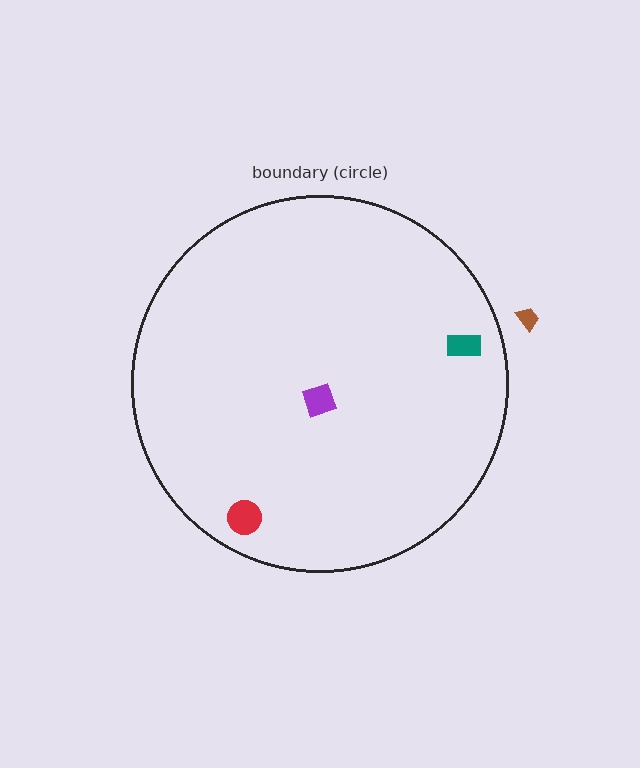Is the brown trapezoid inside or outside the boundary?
Outside.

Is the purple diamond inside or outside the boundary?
Inside.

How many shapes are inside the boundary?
3 inside, 1 outside.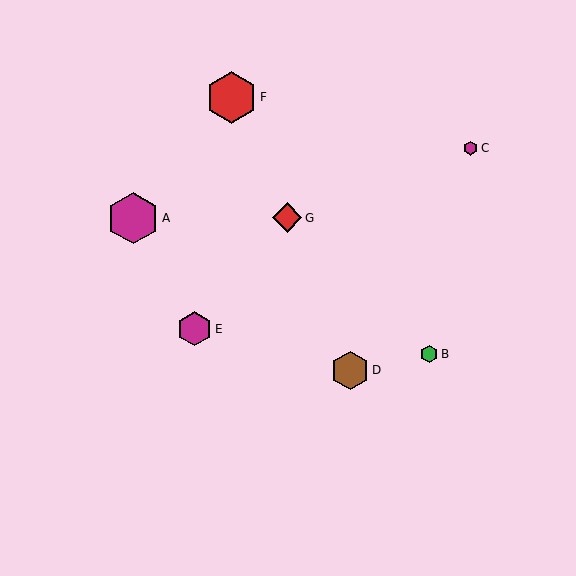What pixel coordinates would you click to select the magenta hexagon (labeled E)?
Click at (195, 329) to select the magenta hexagon E.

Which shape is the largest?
The red hexagon (labeled F) is the largest.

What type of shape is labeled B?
Shape B is a green hexagon.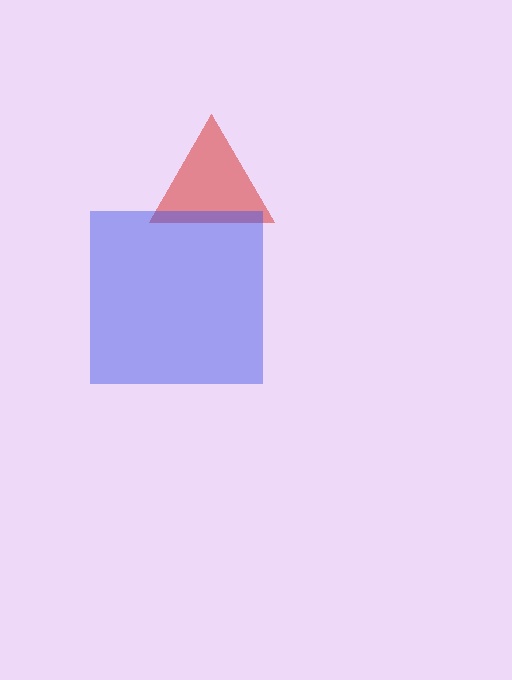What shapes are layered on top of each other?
The layered shapes are: a red triangle, a blue square.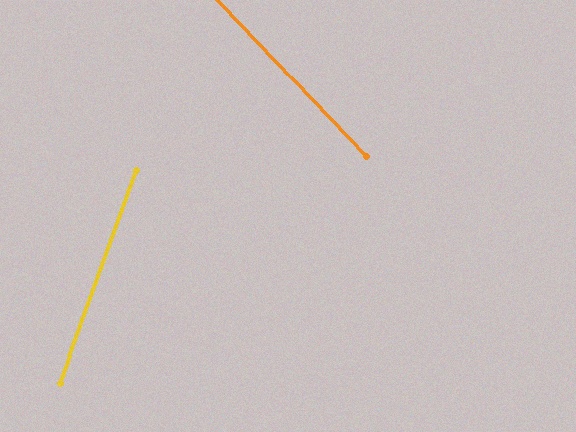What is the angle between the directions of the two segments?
Approximately 63 degrees.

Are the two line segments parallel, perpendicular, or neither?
Neither parallel nor perpendicular — they differ by about 63°.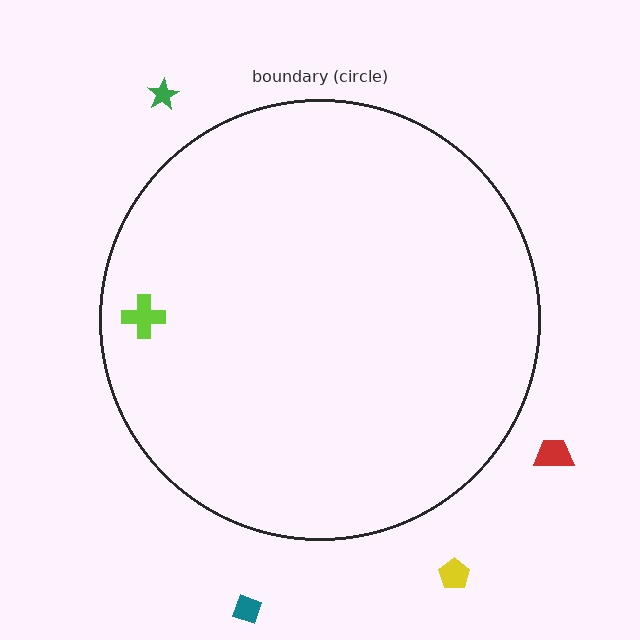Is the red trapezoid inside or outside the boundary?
Outside.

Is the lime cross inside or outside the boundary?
Inside.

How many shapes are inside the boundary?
1 inside, 4 outside.